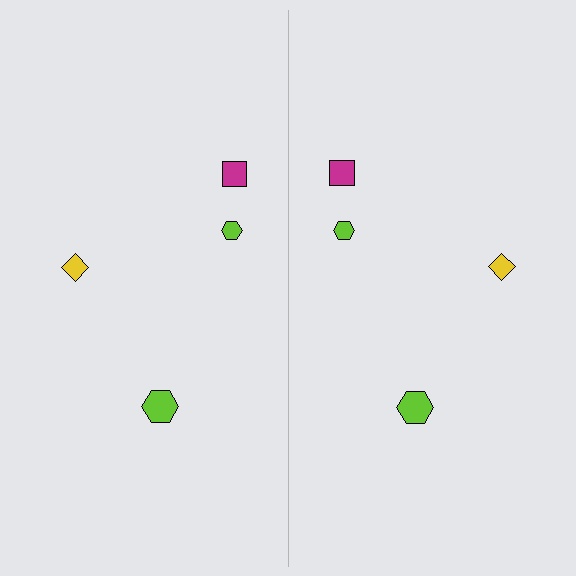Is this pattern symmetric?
Yes, this pattern has bilateral (reflection) symmetry.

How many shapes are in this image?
There are 8 shapes in this image.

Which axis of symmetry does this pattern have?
The pattern has a vertical axis of symmetry running through the center of the image.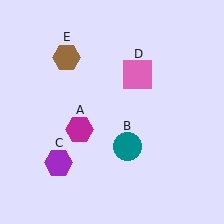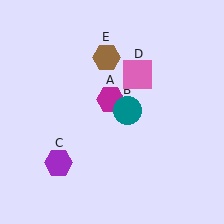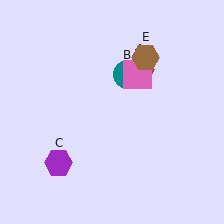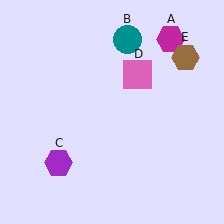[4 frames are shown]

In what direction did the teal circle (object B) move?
The teal circle (object B) moved up.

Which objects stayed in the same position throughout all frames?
Purple hexagon (object C) and pink square (object D) remained stationary.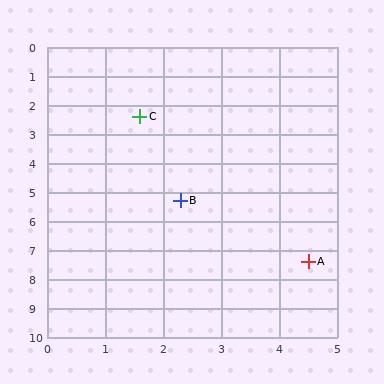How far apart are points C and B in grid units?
Points C and B are about 3.0 grid units apart.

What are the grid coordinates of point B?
Point B is at approximately (2.3, 5.3).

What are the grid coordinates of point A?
Point A is at approximately (4.5, 7.4).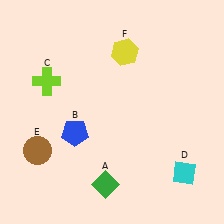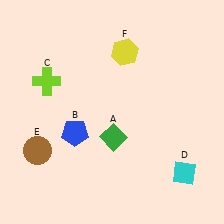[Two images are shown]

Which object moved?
The green diamond (A) moved up.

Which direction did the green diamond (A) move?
The green diamond (A) moved up.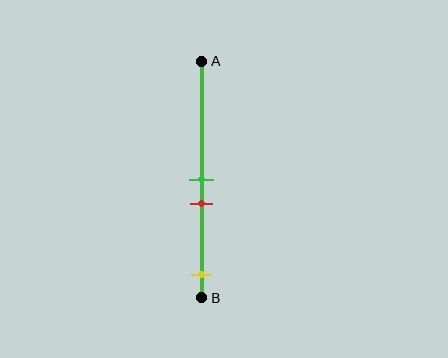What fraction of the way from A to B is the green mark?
The green mark is approximately 50% (0.5) of the way from A to B.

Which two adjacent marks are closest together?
The green and red marks are the closest adjacent pair.